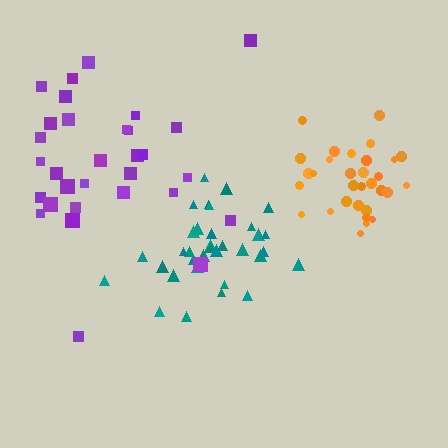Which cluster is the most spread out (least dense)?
Purple.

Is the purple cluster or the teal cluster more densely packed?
Teal.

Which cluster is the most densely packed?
Orange.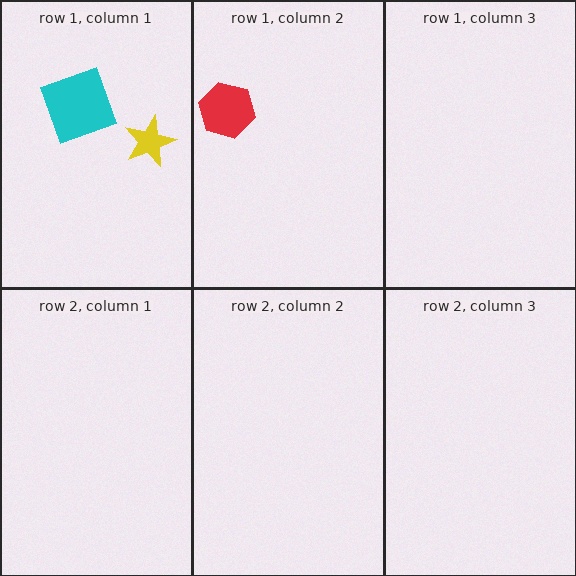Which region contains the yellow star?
The row 1, column 1 region.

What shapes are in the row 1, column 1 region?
The yellow star, the cyan square.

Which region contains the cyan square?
The row 1, column 1 region.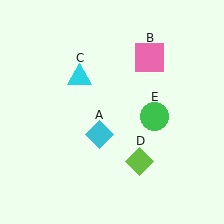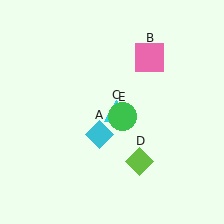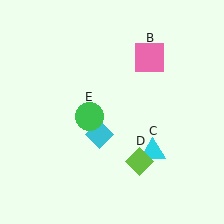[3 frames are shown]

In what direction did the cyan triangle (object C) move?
The cyan triangle (object C) moved down and to the right.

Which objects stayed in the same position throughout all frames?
Cyan diamond (object A) and pink square (object B) and lime diamond (object D) remained stationary.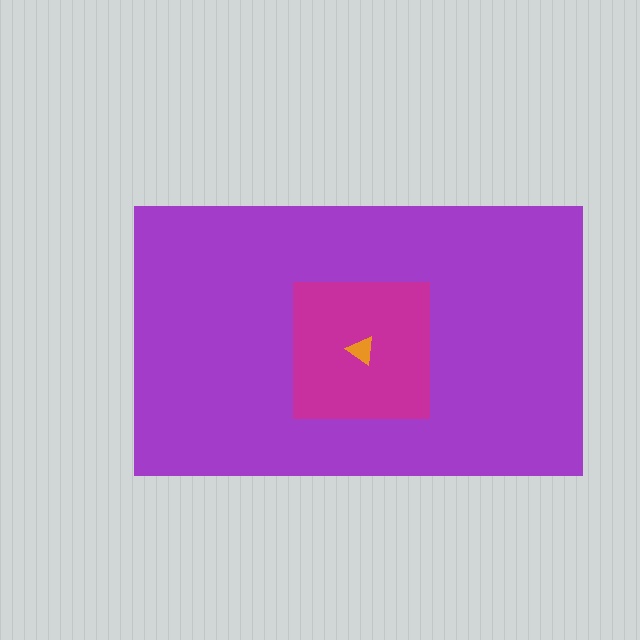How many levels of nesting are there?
3.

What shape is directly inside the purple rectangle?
The magenta square.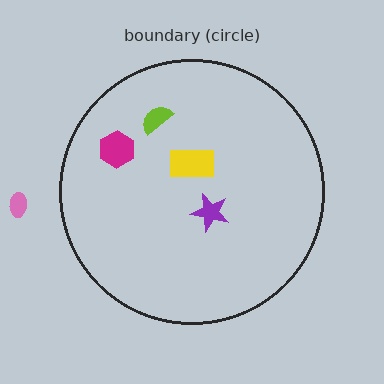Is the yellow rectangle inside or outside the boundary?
Inside.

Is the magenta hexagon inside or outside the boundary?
Inside.